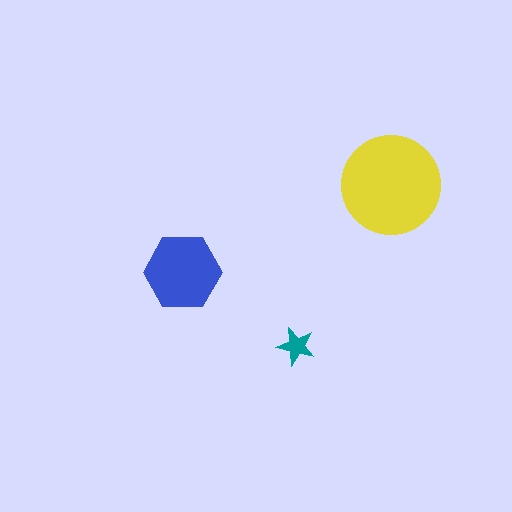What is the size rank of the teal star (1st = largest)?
3rd.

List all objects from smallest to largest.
The teal star, the blue hexagon, the yellow circle.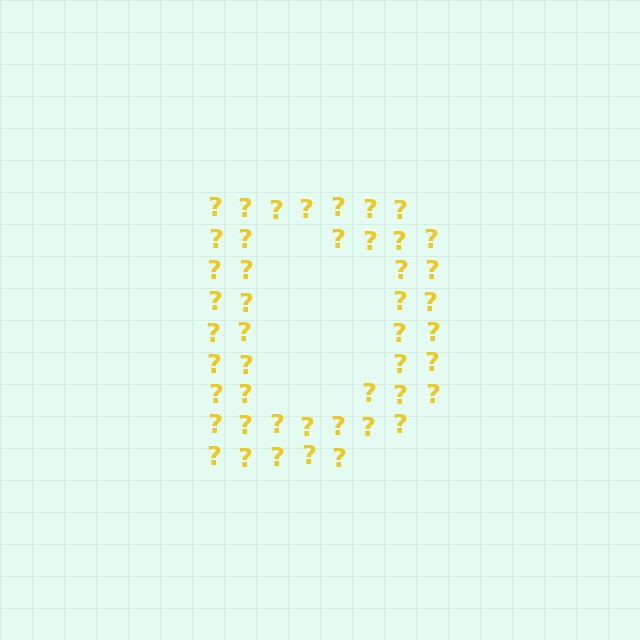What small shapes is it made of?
It is made of small question marks.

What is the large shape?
The large shape is the letter D.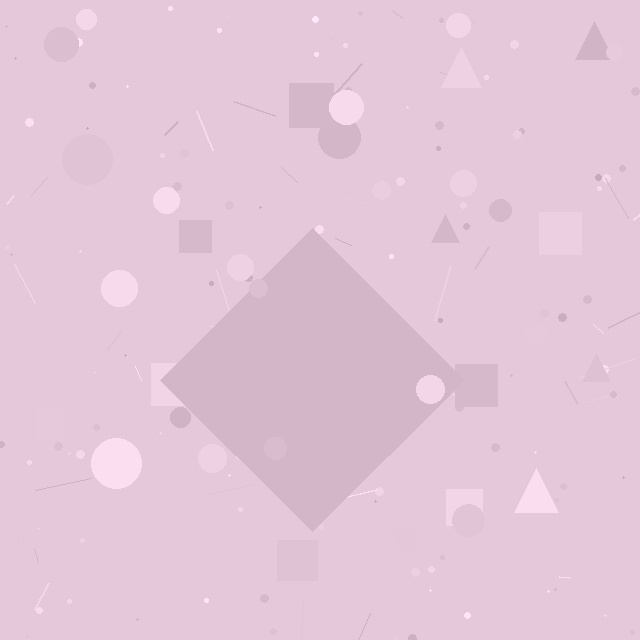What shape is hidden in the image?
A diamond is hidden in the image.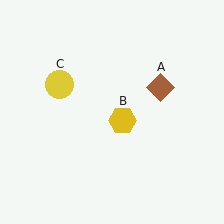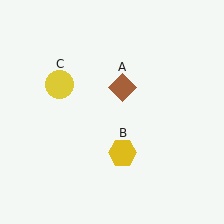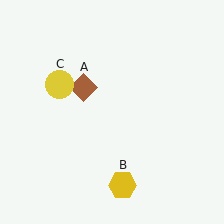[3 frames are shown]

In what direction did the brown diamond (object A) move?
The brown diamond (object A) moved left.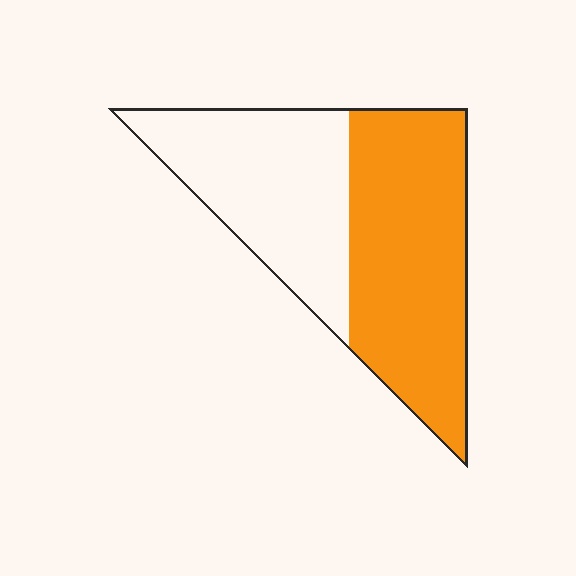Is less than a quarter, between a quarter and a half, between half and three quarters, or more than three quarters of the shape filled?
Between half and three quarters.